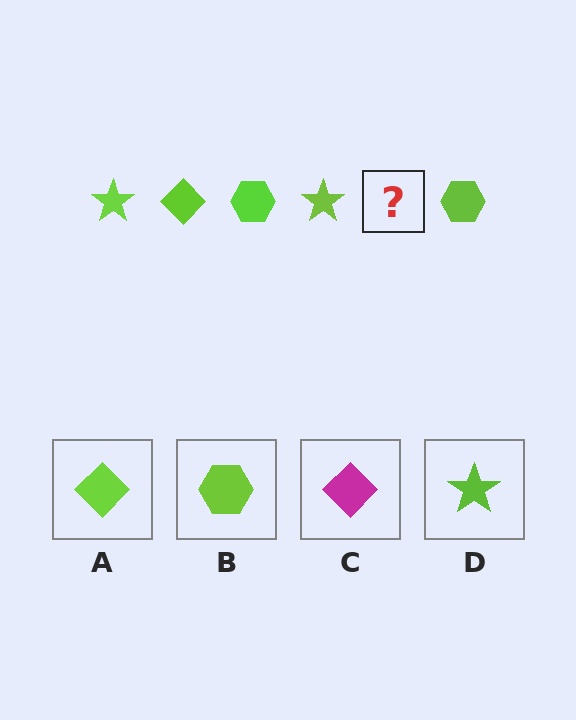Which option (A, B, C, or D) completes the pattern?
A.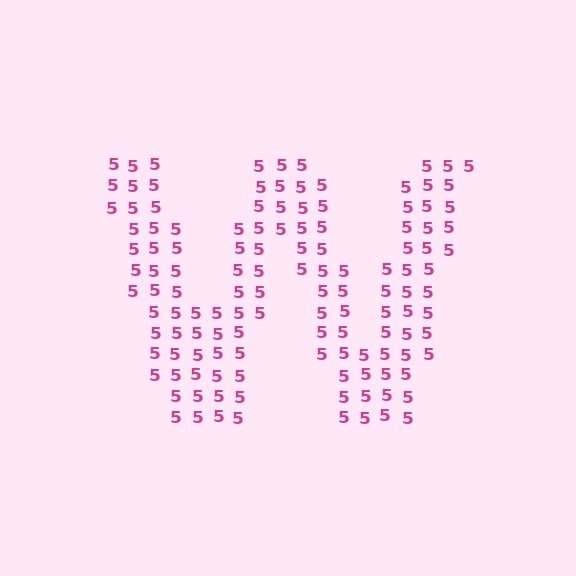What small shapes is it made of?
It is made of small digit 5's.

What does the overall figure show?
The overall figure shows the letter W.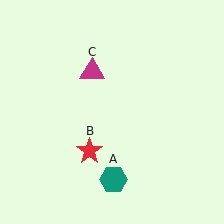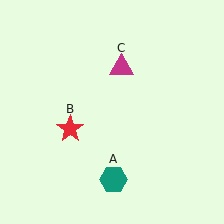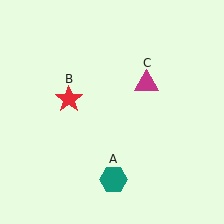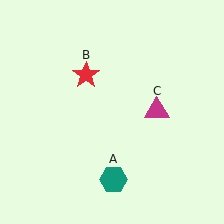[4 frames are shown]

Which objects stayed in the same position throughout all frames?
Teal hexagon (object A) remained stationary.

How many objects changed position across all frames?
2 objects changed position: red star (object B), magenta triangle (object C).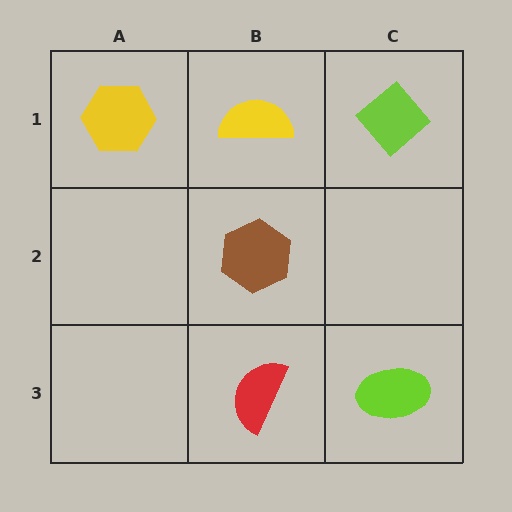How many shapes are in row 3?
2 shapes.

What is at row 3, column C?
A lime ellipse.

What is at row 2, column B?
A brown hexagon.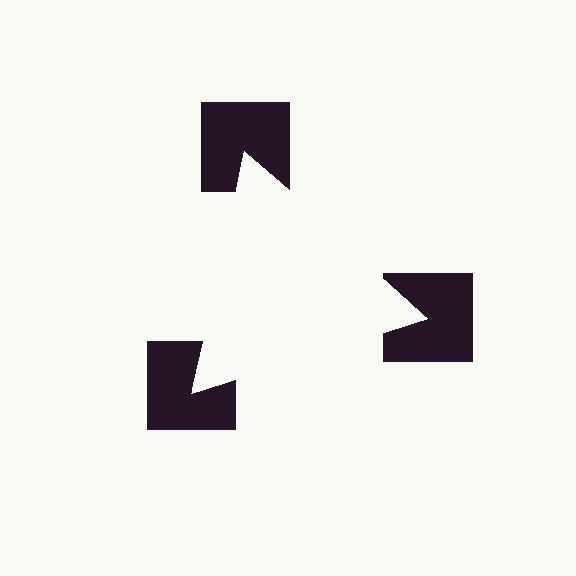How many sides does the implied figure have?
3 sides.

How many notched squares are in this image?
There are 3 — one at each vertex of the illusory triangle.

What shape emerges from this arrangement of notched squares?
An illusory triangle — its edges are inferred from the aligned wedge cuts in the notched squares, not physically drawn.